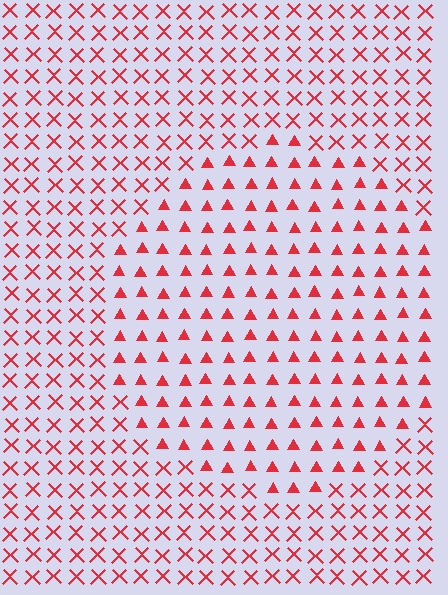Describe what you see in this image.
The image is filled with small red elements arranged in a uniform grid. A circle-shaped region contains triangles, while the surrounding area contains X marks. The boundary is defined purely by the change in element shape.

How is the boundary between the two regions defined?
The boundary is defined by a change in element shape: triangles inside vs. X marks outside. All elements share the same color and spacing.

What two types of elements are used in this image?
The image uses triangles inside the circle region and X marks outside it.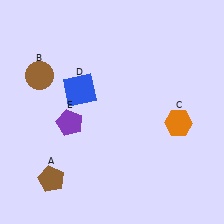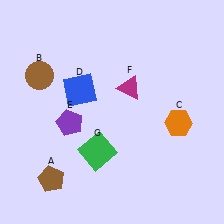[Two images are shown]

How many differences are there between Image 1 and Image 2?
There are 2 differences between the two images.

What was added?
A magenta triangle (F), a green square (G) were added in Image 2.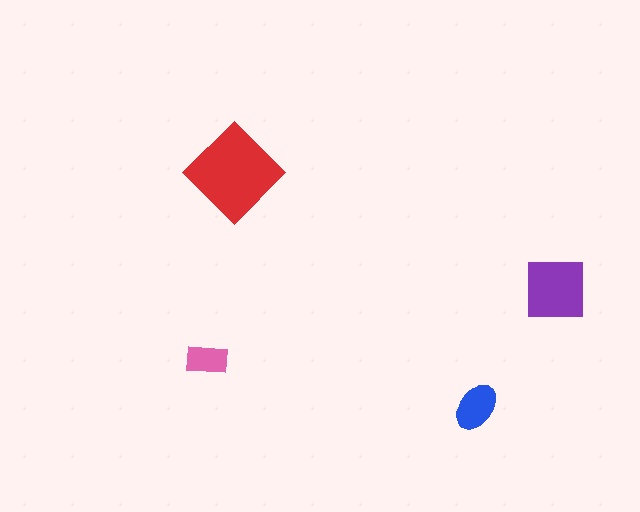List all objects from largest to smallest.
The red diamond, the purple square, the blue ellipse, the pink rectangle.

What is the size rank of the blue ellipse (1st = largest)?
3rd.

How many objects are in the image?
There are 4 objects in the image.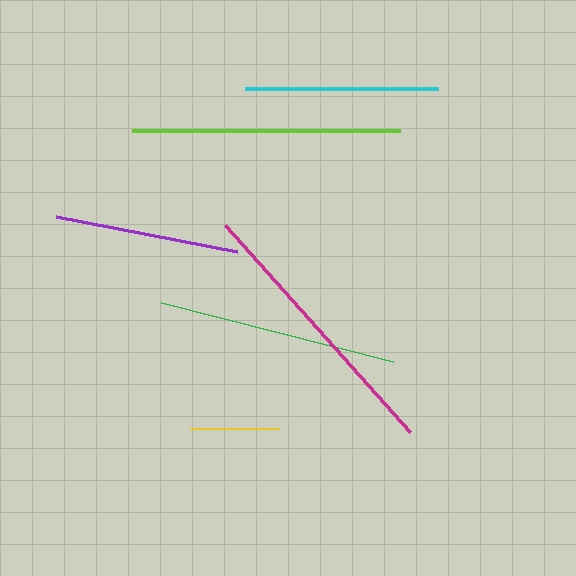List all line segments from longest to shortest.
From longest to shortest: magenta, lime, green, cyan, purple, yellow.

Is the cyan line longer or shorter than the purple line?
The cyan line is longer than the purple line.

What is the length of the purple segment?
The purple segment is approximately 185 pixels long.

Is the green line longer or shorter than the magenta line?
The magenta line is longer than the green line.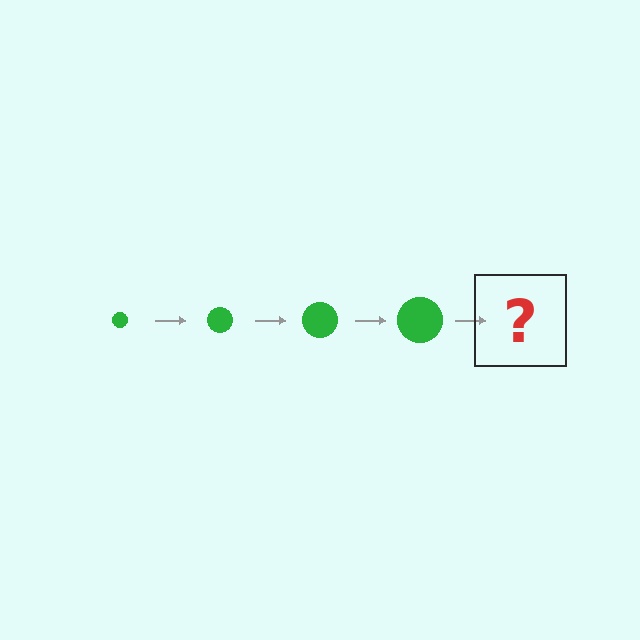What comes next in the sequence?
The next element should be a green circle, larger than the previous one.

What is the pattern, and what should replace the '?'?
The pattern is that the circle gets progressively larger each step. The '?' should be a green circle, larger than the previous one.